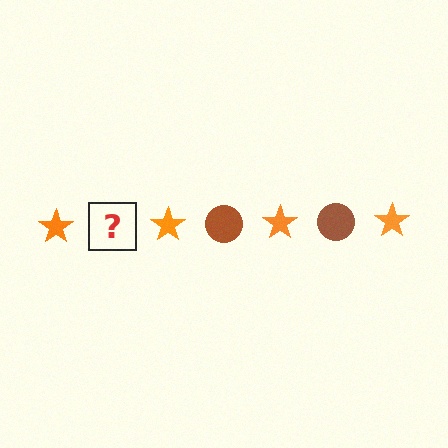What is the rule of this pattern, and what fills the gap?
The rule is that the pattern alternates between orange star and brown circle. The gap should be filled with a brown circle.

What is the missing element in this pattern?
The missing element is a brown circle.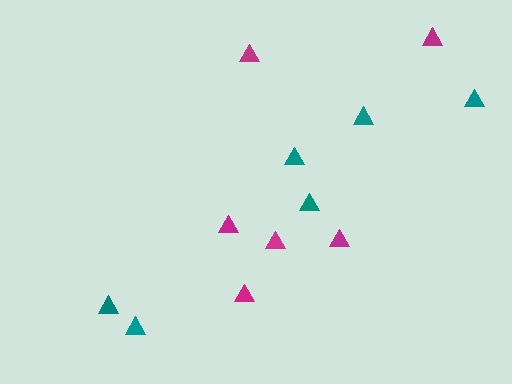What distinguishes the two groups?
There are 2 groups: one group of teal triangles (6) and one group of magenta triangles (6).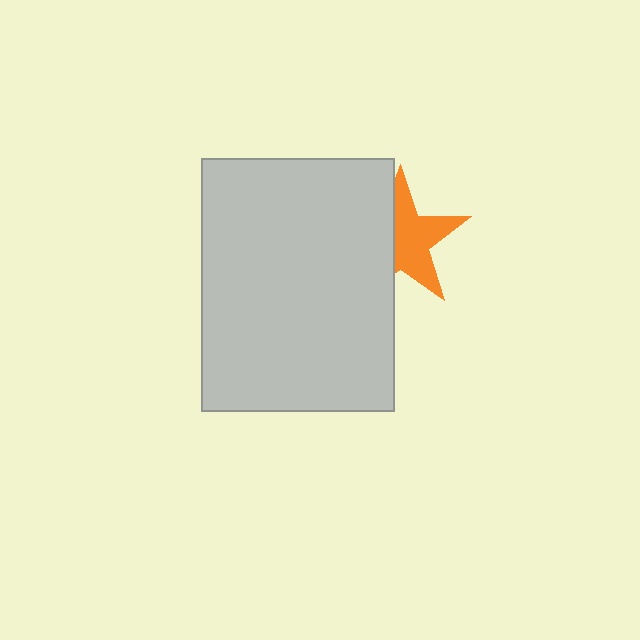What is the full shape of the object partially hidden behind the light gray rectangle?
The partially hidden object is an orange star.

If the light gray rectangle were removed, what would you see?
You would see the complete orange star.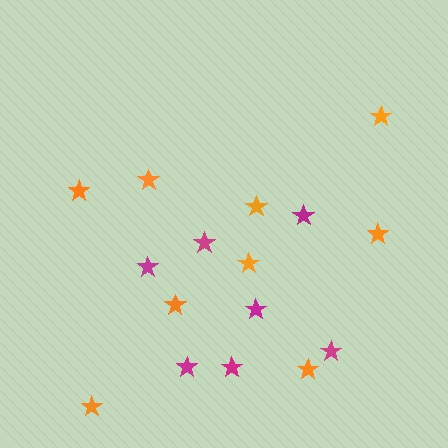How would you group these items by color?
There are 2 groups: one group of magenta stars (7) and one group of orange stars (9).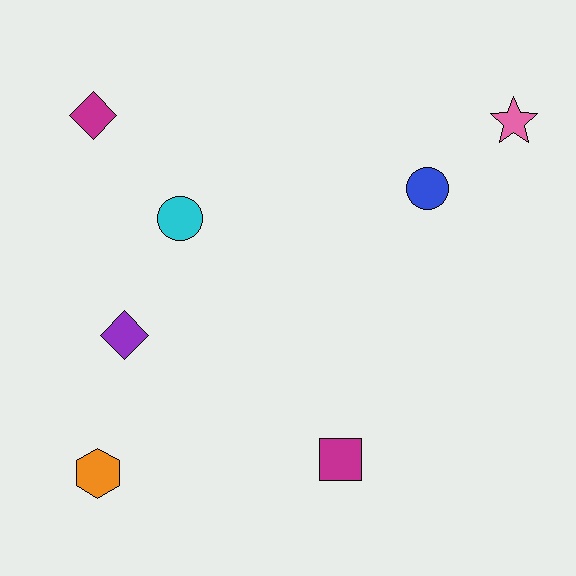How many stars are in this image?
There is 1 star.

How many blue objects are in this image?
There is 1 blue object.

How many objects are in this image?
There are 7 objects.